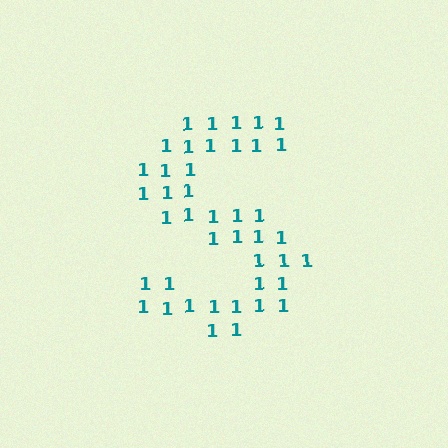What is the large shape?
The large shape is the letter S.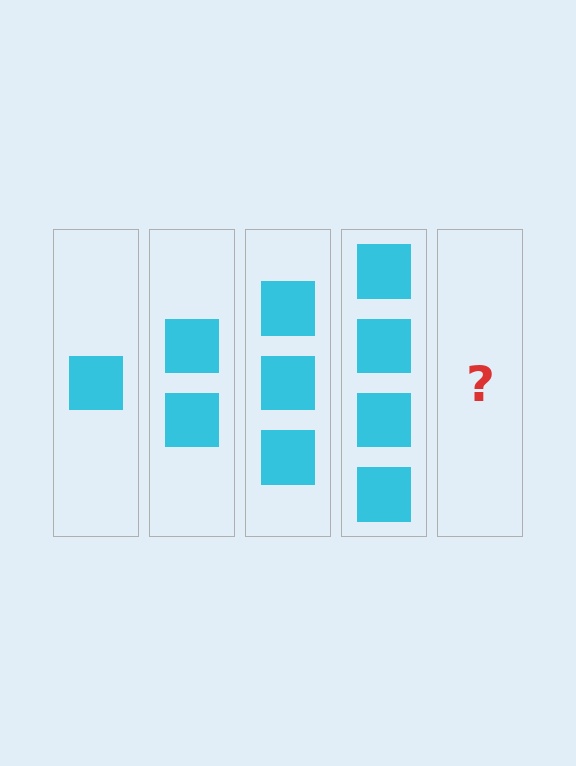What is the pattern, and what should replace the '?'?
The pattern is that each step adds one more square. The '?' should be 5 squares.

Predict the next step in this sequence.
The next step is 5 squares.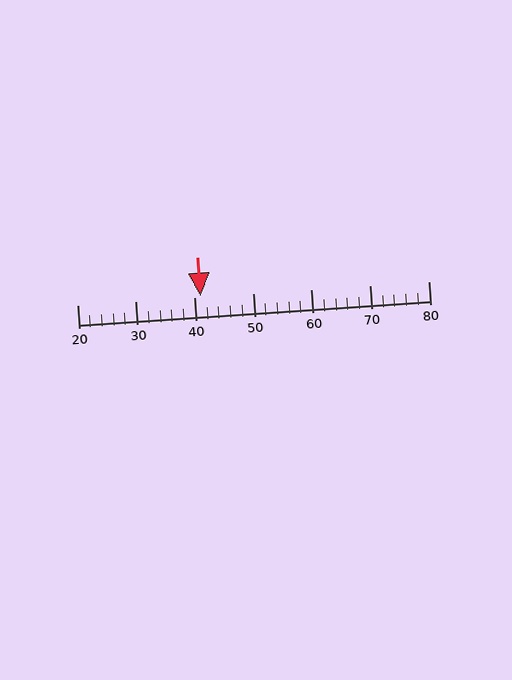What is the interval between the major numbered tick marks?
The major tick marks are spaced 10 units apart.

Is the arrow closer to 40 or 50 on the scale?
The arrow is closer to 40.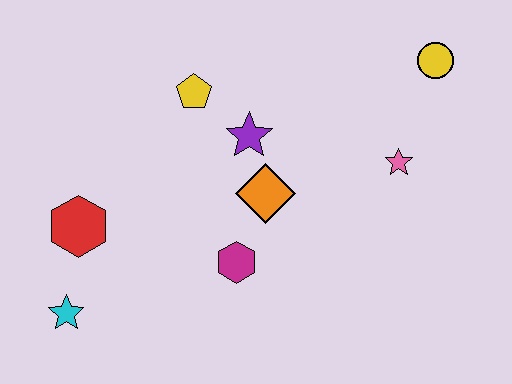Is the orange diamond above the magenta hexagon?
Yes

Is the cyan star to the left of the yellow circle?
Yes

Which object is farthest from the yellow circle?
The cyan star is farthest from the yellow circle.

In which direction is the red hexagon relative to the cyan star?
The red hexagon is above the cyan star.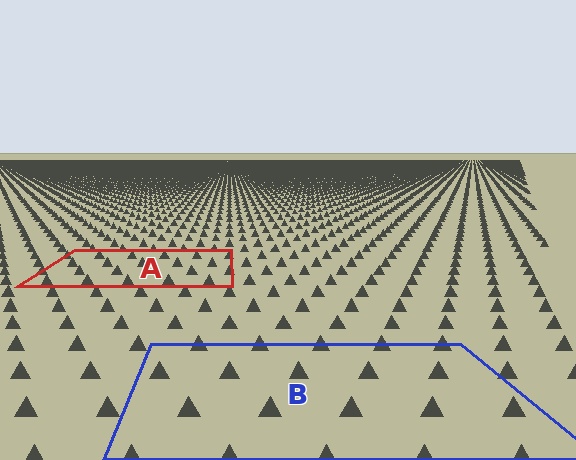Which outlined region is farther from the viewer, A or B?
Region A is farther from the viewer — the texture elements inside it appear smaller and more densely packed.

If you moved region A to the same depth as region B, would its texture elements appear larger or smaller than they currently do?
They would appear larger. At a closer depth, the same texture elements are projected at a bigger on-screen size.